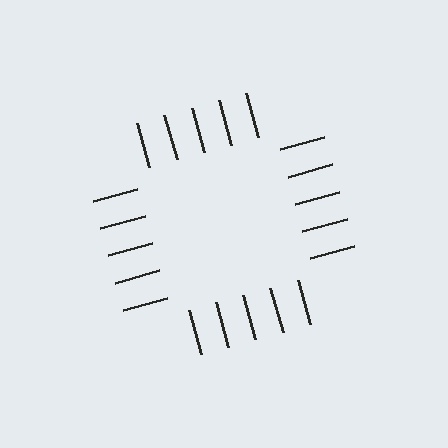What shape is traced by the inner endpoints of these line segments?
An illusory square — the line segments terminate on its edges but no continuous stroke is drawn.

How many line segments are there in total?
20 — 5 along each of the 4 edges.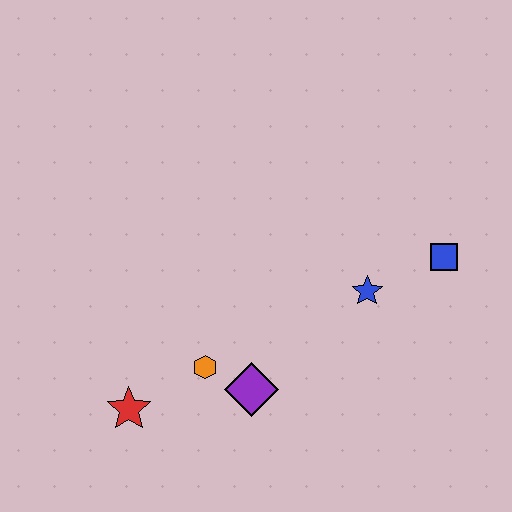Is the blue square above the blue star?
Yes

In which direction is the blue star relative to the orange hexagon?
The blue star is to the right of the orange hexagon.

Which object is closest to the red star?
The orange hexagon is closest to the red star.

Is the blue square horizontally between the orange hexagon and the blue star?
No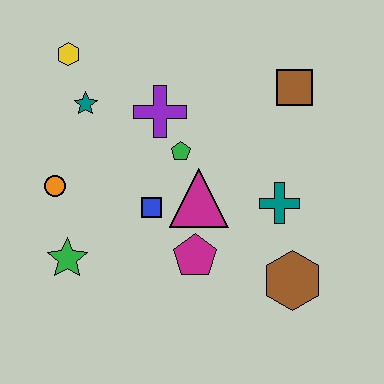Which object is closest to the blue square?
The magenta triangle is closest to the blue square.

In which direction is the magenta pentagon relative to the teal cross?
The magenta pentagon is to the left of the teal cross.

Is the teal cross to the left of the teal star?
No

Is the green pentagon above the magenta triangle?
Yes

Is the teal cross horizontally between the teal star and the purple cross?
No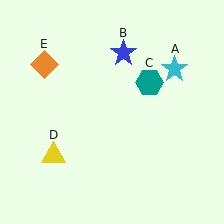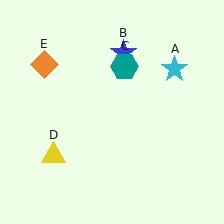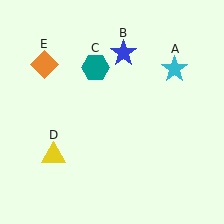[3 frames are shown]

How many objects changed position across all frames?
1 object changed position: teal hexagon (object C).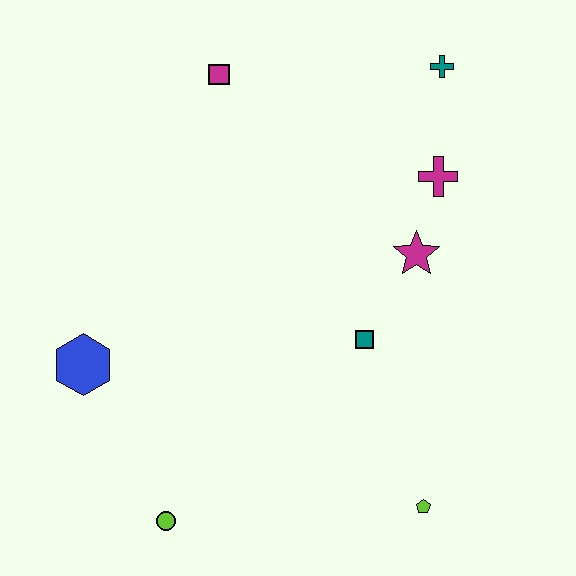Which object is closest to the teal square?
The magenta star is closest to the teal square.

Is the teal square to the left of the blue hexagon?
No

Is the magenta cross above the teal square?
Yes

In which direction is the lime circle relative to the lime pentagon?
The lime circle is to the left of the lime pentagon.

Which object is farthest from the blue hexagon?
The teal cross is farthest from the blue hexagon.